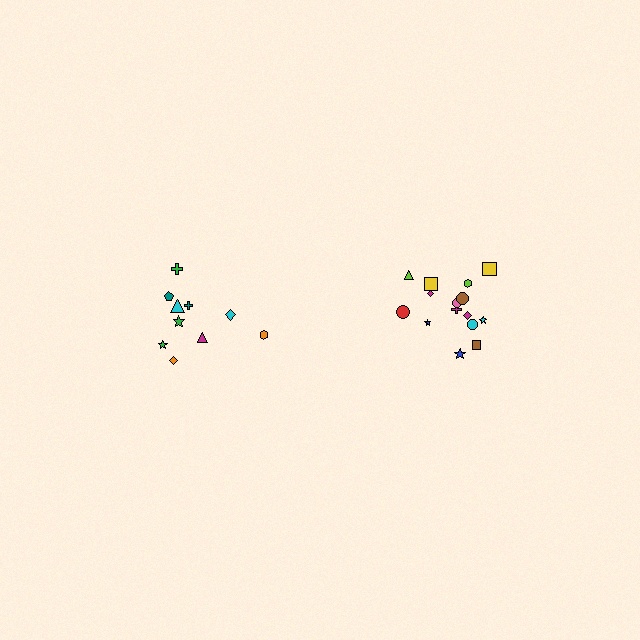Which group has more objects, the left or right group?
The right group.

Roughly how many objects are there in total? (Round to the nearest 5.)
Roughly 25 objects in total.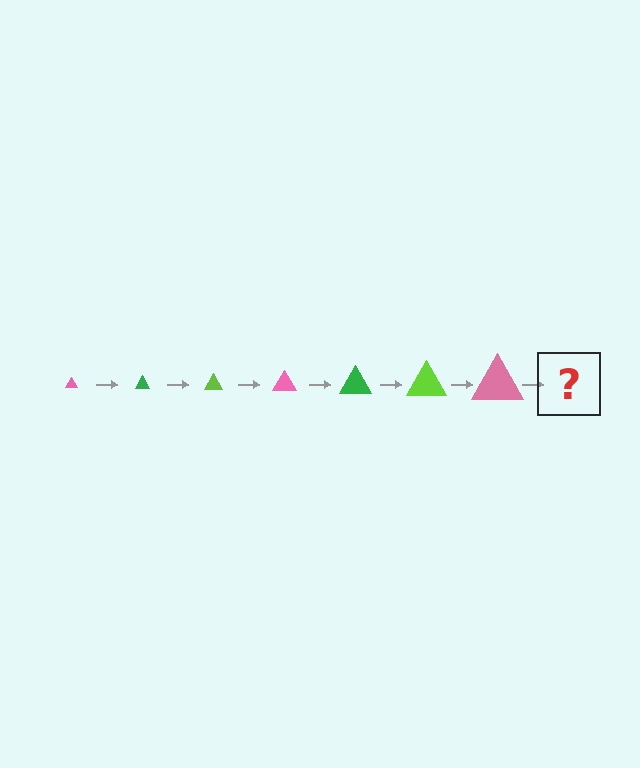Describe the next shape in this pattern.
It should be a green triangle, larger than the previous one.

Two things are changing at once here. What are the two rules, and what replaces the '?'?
The two rules are that the triangle grows larger each step and the color cycles through pink, green, and lime. The '?' should be a green triangle, larger than the previous one.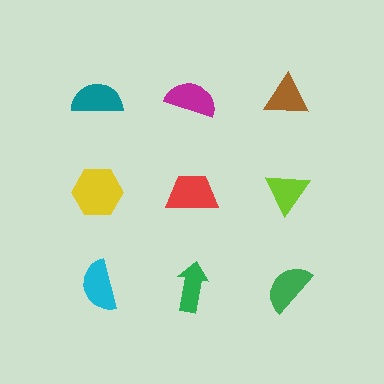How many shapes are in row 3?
3 shapes.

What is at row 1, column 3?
A brown triangle.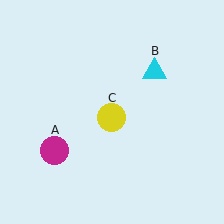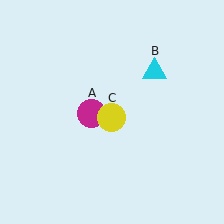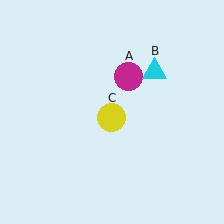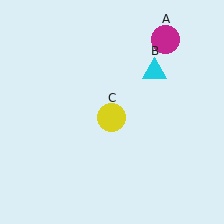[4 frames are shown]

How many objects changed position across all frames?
1 object changed position: magenta circle (object A).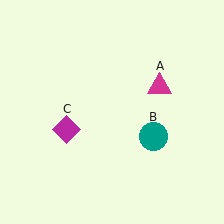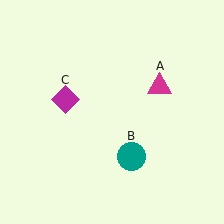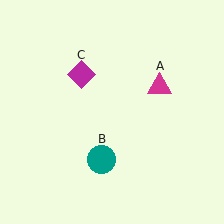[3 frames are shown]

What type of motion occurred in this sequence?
The teal circle (object B), magenta diamond (object C) rotated clockwise around the center of the scene.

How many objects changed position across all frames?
2 objects changed position: teal circle (object B), magenta diamond (object C).